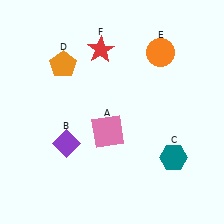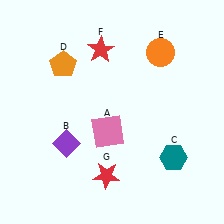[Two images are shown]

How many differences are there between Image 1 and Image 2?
There is 1 difference between the two images.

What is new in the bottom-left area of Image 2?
A red star (G) was added in the bottom-left area of Image 2.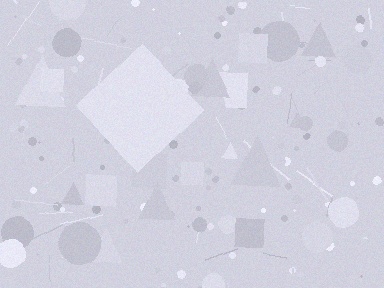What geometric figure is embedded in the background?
A diamond is embedded in the background.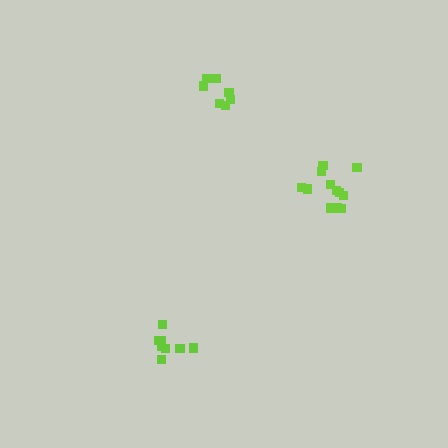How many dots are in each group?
Group 1: 7 dots, Group 2: 12 dots, Group 3: 8 dots (27 total).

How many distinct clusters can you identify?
There are 3 distinct clusters.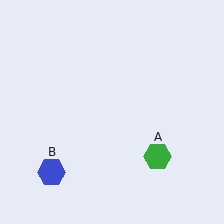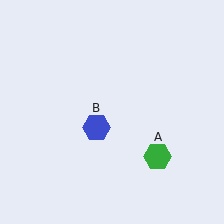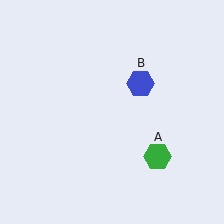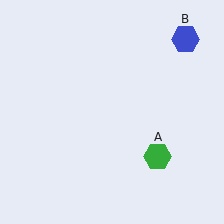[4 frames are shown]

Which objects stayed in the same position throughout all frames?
Green hexagon (object A) remained stationary.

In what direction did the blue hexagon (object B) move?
The blue hexagon (object B) moved up and to the right.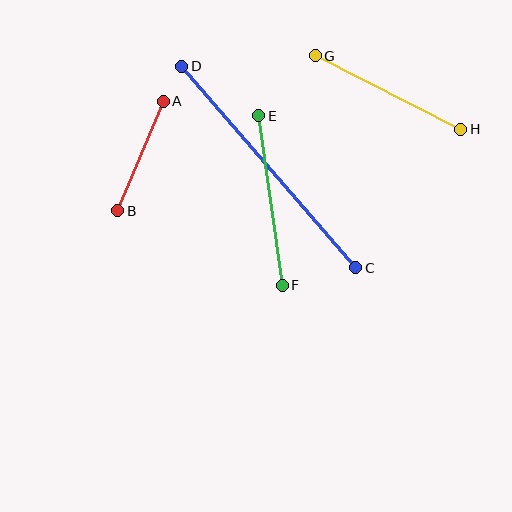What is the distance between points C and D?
The distance is approximately 266 pixels.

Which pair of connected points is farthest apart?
Points C and D are farthest apart.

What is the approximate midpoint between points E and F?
The midpoint is at approximately (270, 200) pixels.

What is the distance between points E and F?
The distance is approximately 171 pixels.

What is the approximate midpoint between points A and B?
The midpoint is at approximately (141, 156) pixels.